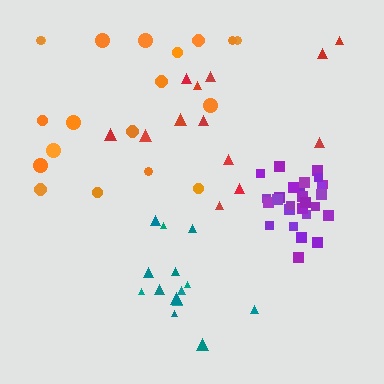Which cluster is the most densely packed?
Purple.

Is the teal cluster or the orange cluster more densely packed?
Teal.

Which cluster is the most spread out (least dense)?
Orange.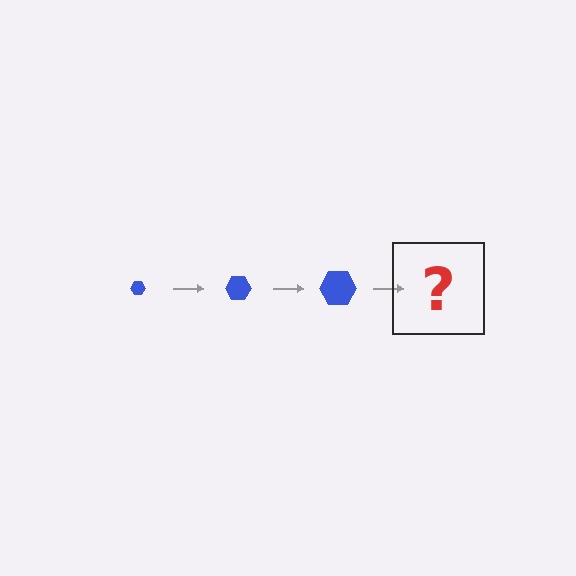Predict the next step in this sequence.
The next step is a blue hexagon, larger than the previous one.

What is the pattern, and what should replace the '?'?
The pattern is that the hexagon gets progressively larger each step. The '?' should be a blue hexagon, larger than the previous one.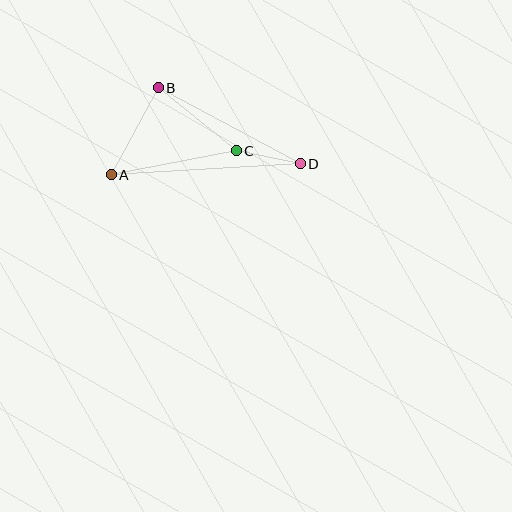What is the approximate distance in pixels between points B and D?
The distance between B and D is approximately 161 pixels.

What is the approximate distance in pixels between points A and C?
The distance between A and C is approximately 127 pixels.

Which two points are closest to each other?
Points C and D are closest to each other.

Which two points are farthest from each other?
Points A and D are farthest from each other.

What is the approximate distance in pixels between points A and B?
The distance between A and B is approximately 99 pixels.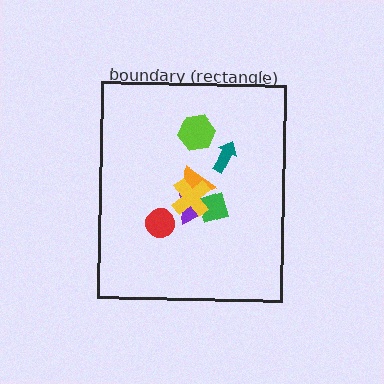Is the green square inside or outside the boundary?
Inside.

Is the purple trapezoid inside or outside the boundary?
Inside.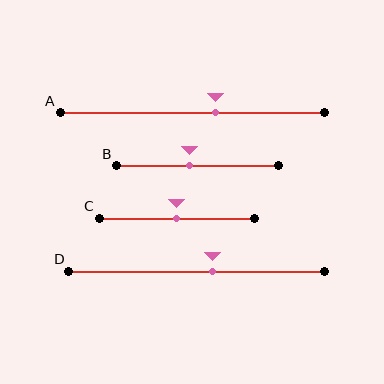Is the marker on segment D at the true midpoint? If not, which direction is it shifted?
No, the marker on segment D is shifted to the right by about 6% of the segment length.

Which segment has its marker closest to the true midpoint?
Segment C has its marker closest to the true midpoint.